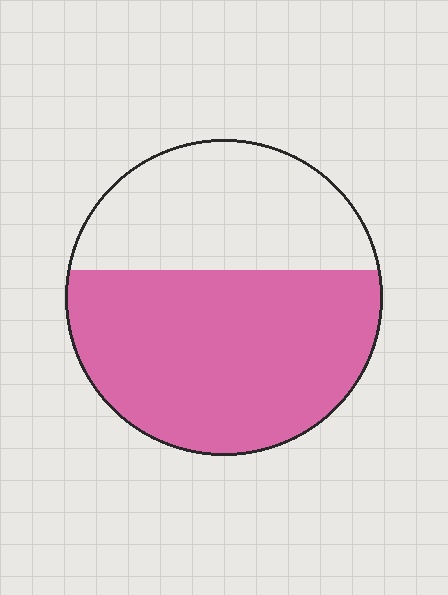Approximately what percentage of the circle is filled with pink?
Approximately 60%.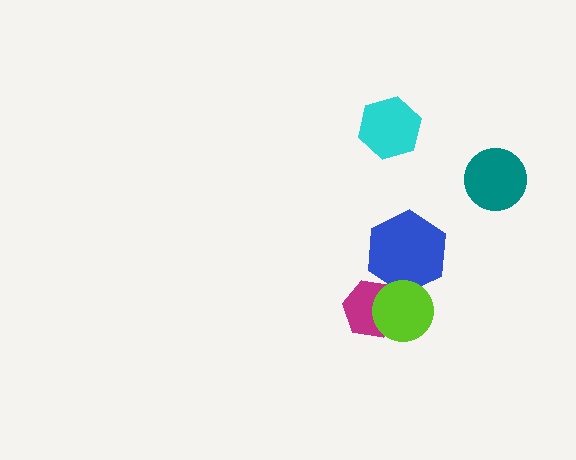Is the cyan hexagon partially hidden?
No, no other shape covers it.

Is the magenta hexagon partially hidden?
Yes, it is partially covered by another shape.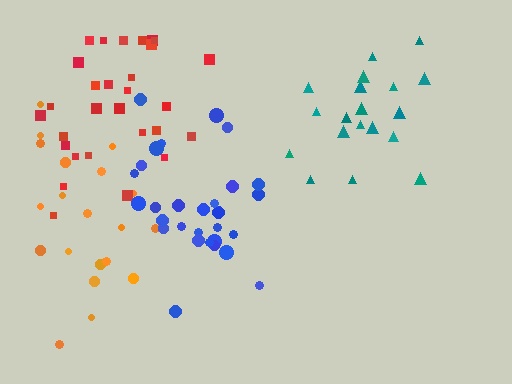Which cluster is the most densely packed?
Blue.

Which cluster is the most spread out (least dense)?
Orange.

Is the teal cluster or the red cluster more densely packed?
Red.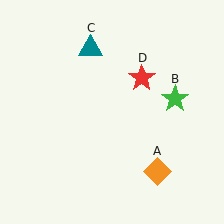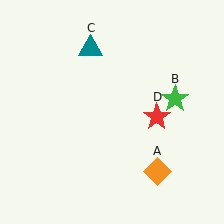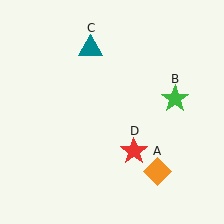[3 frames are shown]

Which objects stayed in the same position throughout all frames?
Orange diamond (object A) and green star (object B) and teal triangle (object C) remained stationary.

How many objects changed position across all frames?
1 object changed position: red star (object D).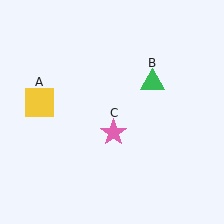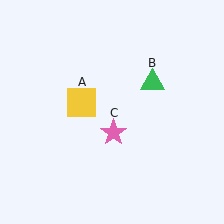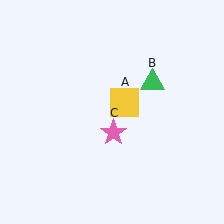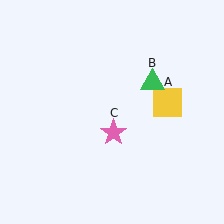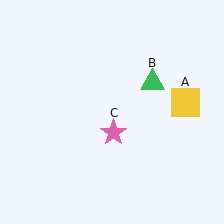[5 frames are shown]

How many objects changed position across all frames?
1 object changed position: yellow square (object A).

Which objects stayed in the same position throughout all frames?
Green triangle (object B) and pink star (object C) remained stationary.